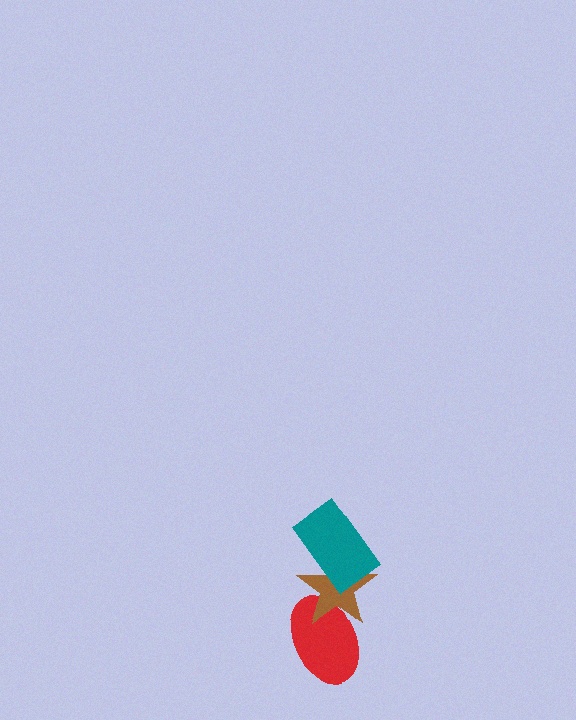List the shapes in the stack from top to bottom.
From top to bottom: the teal rectangle, the brown star, the red ellipse.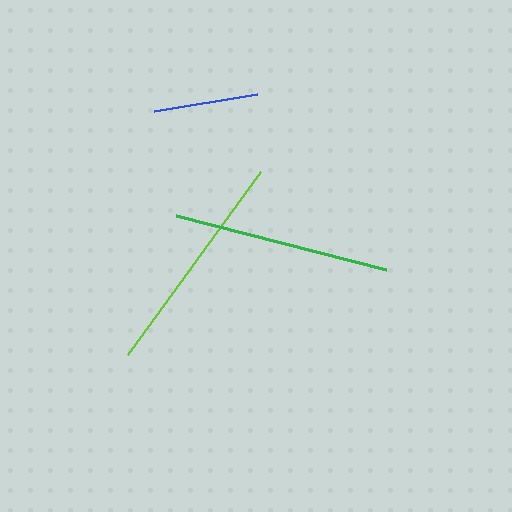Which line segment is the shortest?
The blue line is the shortest at approximately 105 pixels.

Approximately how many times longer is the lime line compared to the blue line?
The lime line is approximately 2.2 times the length of the blue line.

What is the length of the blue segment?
The blue segment is approximately 105 pixels long.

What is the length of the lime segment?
The lime segment is approximately 227 pixels long.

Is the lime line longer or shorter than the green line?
The lime line is longer than the green line.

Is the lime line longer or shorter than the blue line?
The lime line is longer than the blue line.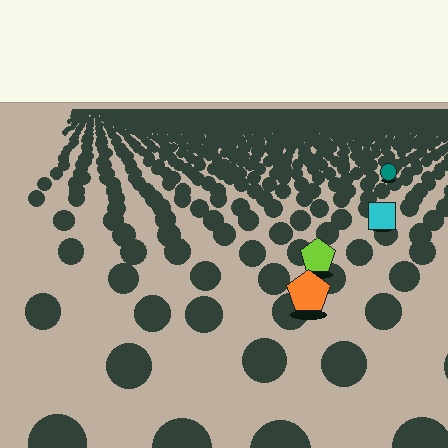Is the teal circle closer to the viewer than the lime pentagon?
No. The lime pentagon is closer — you can tell from the texture gradient: the ground texture is coarser near it.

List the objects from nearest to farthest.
From nearest to farthest: the orange pentagon, the lime pentagon, the cyan square, the teal circle.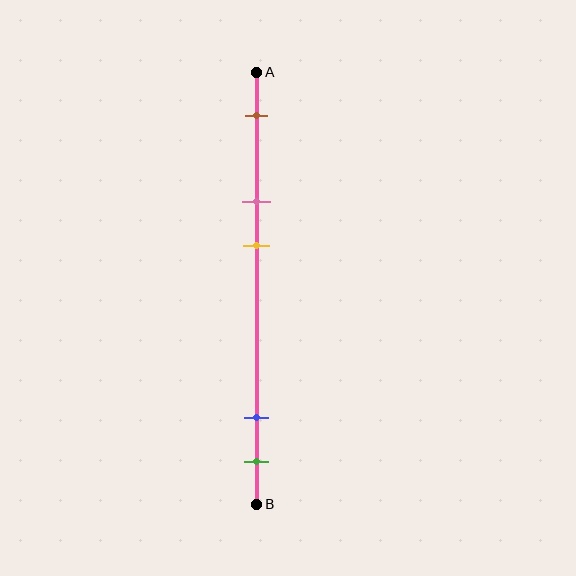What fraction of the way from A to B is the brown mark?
The brown mark is approximately 10% (0.1) of the way from A to B.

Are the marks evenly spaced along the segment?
No, the marks are not evenly spaced.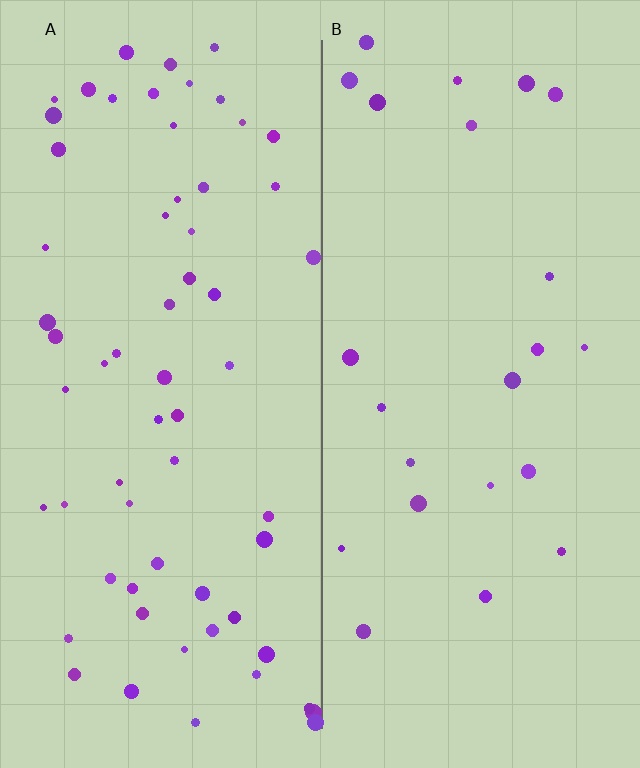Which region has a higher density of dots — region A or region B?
A (the left).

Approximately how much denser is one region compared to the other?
Approximately 2.7× — region A over region B.